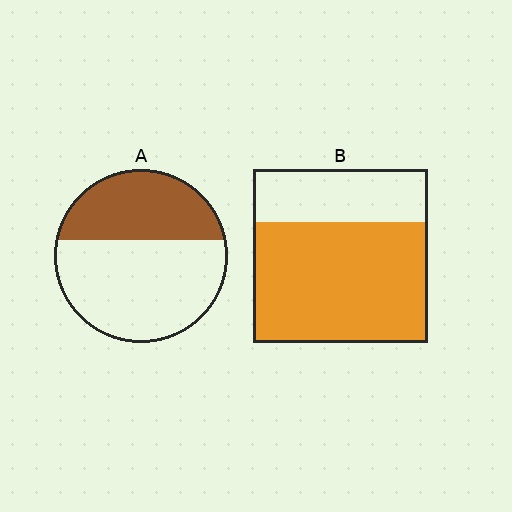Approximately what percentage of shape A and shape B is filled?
A is approximately 40% and B is approximately 70%.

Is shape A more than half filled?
No.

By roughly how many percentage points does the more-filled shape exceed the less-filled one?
By roughly 30 percentage points (B over A).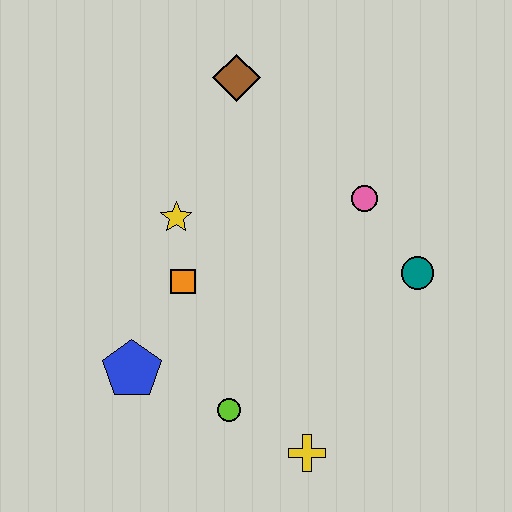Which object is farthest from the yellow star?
The yellow cross is farthest from the yellow star.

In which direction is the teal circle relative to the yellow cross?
The teal circle is above the yellow cross.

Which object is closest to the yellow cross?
The lime circle is closest to the yellow cross.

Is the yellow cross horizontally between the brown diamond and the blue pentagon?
No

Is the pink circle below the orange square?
No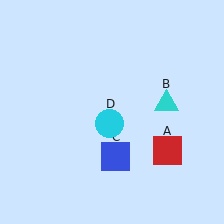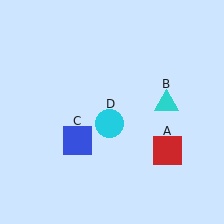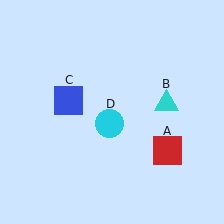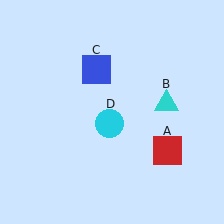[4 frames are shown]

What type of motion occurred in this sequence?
The blue square (object C) rotated clockwise around the center of the scene.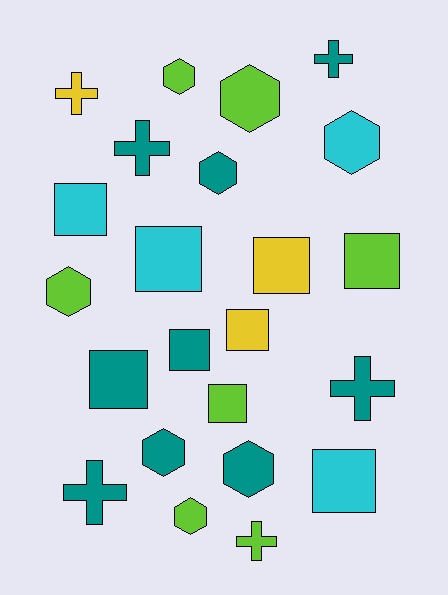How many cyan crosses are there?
There are no cyan crosses.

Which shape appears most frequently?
Square, with 9 objects.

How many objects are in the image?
There are 23 objects.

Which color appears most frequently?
Teal, with 9 objects.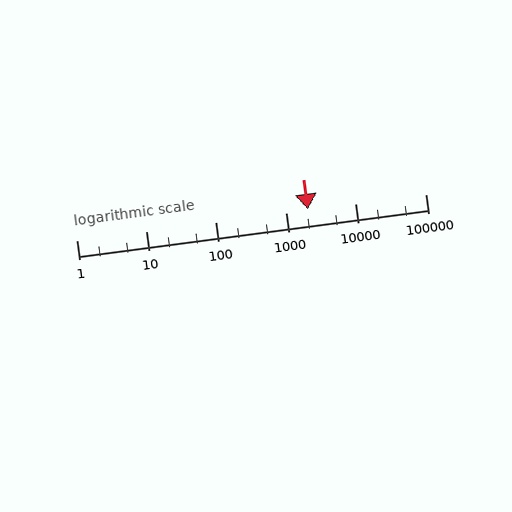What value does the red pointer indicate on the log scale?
The pointer indicates approximately 2100.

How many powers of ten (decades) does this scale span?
The scale spans 5 decades, from 1 to 100000.